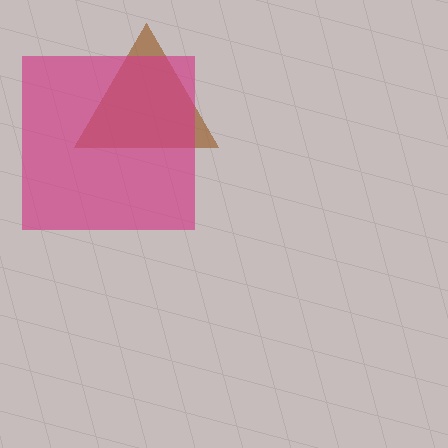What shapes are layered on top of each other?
The layered shapes are: a brown triangle, a magenta square.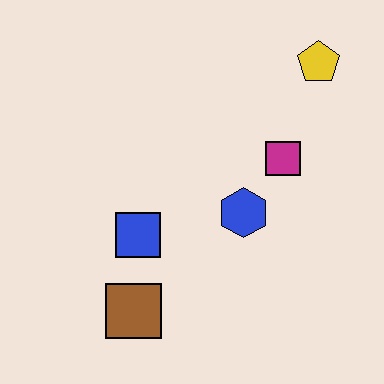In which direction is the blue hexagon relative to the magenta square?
The blue hexagon is below the magenta square.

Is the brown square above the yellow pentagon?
No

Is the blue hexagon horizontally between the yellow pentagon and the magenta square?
No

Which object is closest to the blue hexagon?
The magenta square is closest to the blue hexagon.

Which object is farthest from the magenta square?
The brown square is farthest from the magenta square.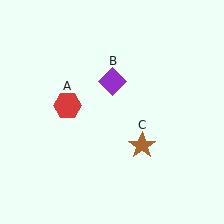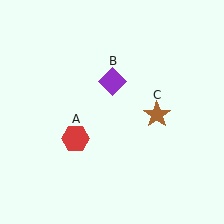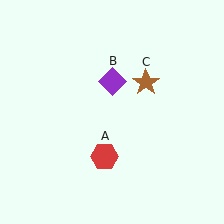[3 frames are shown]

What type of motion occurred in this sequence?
The red hexagon (object A), brown star (object C) rotated counterclockwise around the center of the scene.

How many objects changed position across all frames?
2 objects changed position: red hexagon (object A), brown star (object C).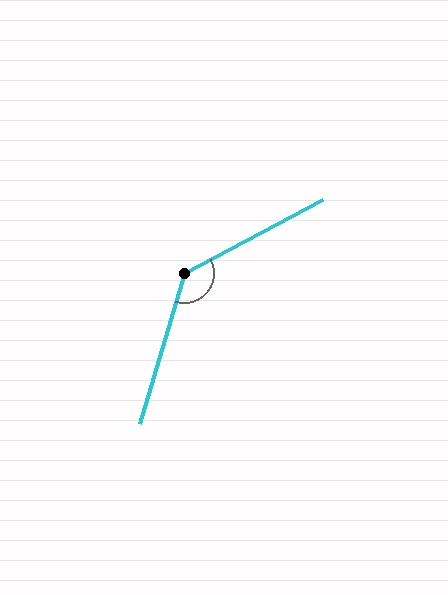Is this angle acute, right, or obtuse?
It is obtuse.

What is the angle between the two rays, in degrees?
Approximately 135 degrees.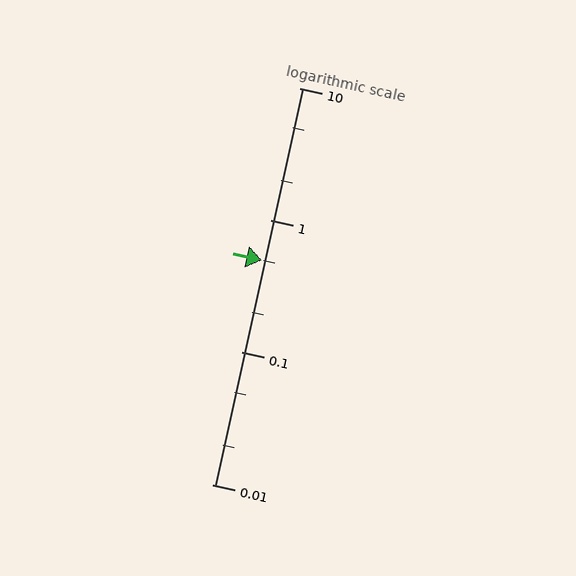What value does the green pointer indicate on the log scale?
The pointer indicates approximately 0.5.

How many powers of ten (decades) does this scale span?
The scale spans 3 decades, from 0.01 to 10.